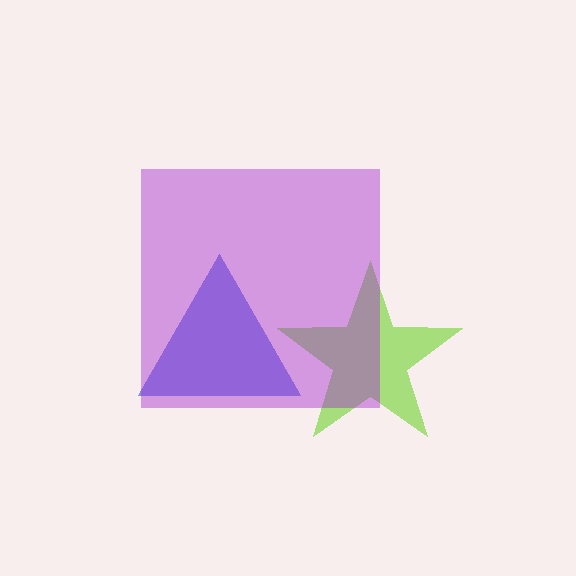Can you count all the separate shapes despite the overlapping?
Yes, there are 3 separate shapes.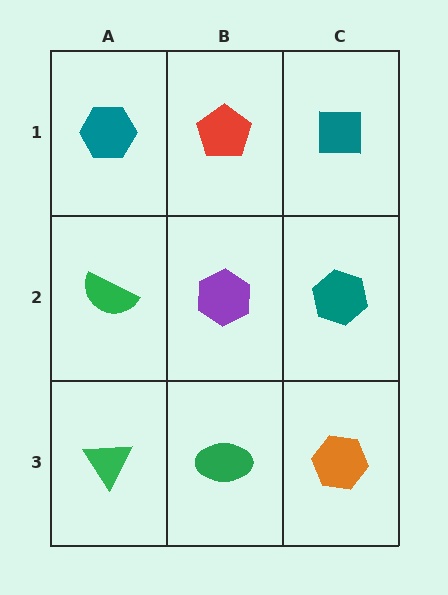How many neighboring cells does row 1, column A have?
2.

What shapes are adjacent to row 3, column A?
A green semicircle (row 2, column A), a green ellipse (row 3, column B).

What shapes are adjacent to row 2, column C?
A teal square (row 1, column C), an orange hexagon (row 3, column C), a purple hexagon (row 2, column B).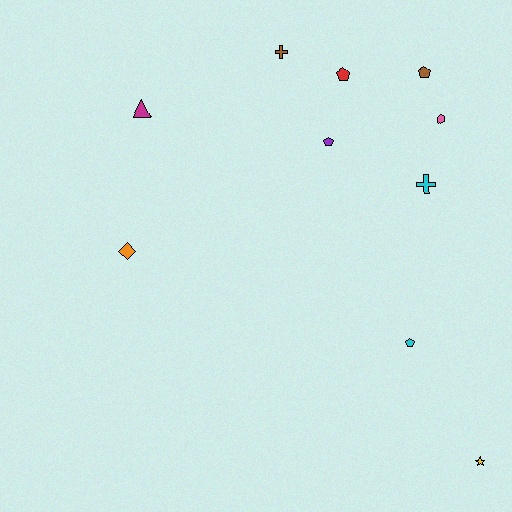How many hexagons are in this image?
There is 1 hexagon.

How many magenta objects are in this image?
There is 1 magenta object.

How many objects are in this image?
There are 10 objects.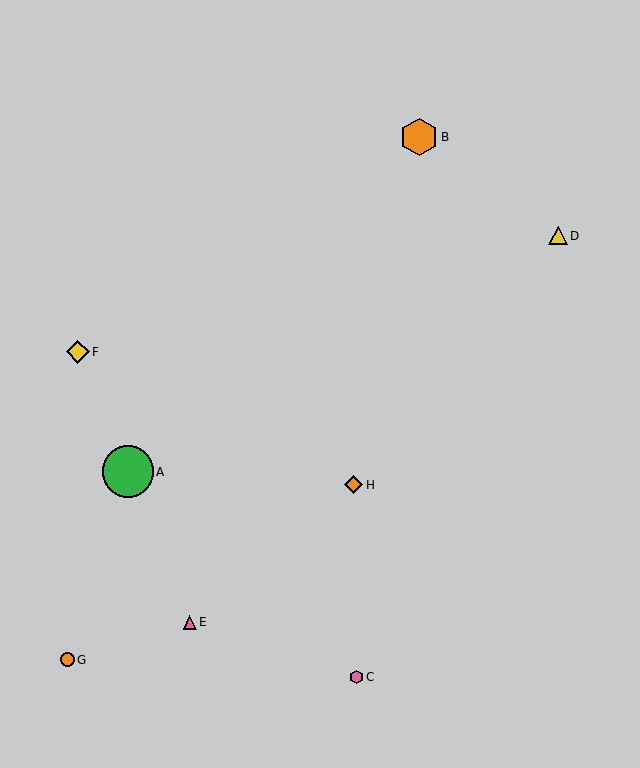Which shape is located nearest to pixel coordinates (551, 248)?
The yellow triangle (labeled D) at (558, 236) is nearest to that location.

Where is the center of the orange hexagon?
The center of the orange hexagon is at (419, 137).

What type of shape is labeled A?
Shape A is a green circle.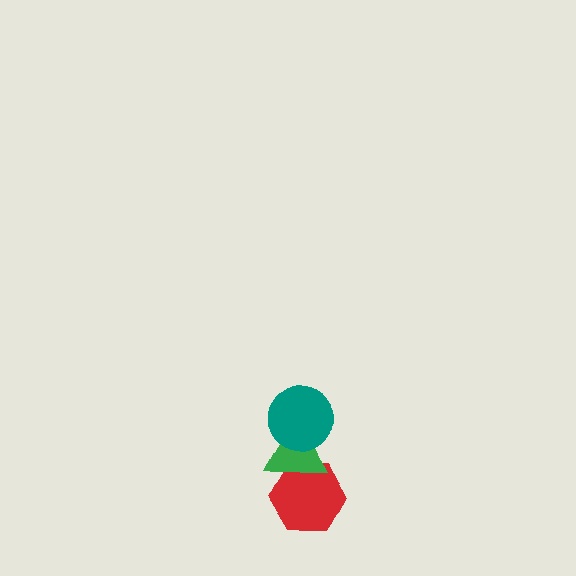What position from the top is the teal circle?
The teal circle is 1st from the top.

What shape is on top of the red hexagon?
The green triangle is on top of the red hexagon.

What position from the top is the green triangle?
The green triangle is 2nd from the top.